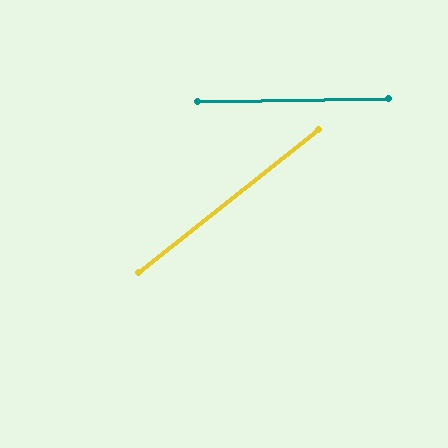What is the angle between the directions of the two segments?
Approximately 38 degrees.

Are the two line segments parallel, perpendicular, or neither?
Neither parallel nor perpendicular — they differ by about 38°.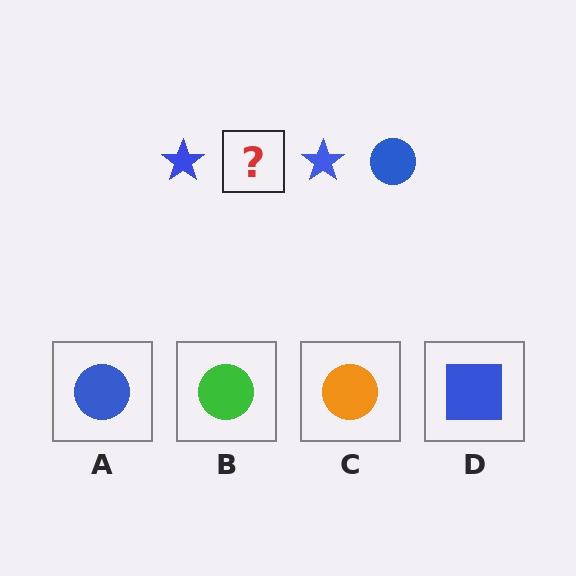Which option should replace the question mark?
Option A.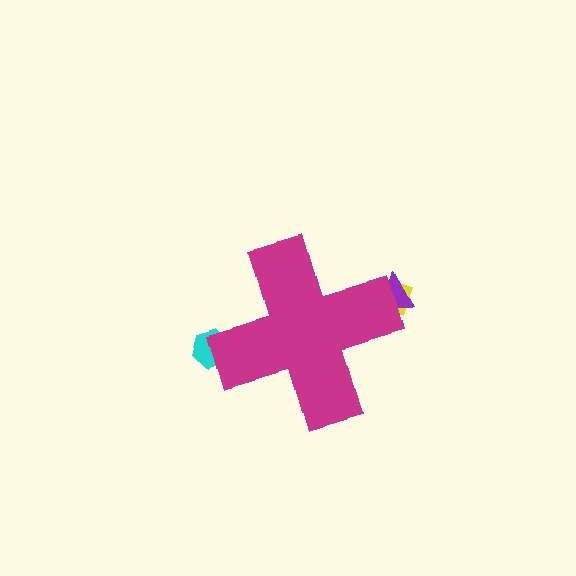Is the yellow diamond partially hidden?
Yes, the yellow diamond is partially hidden behind the magenta cross.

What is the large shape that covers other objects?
A magenta cross.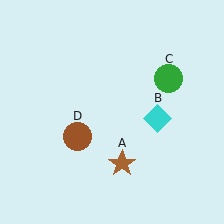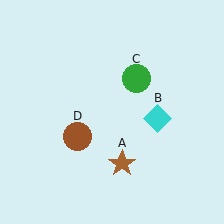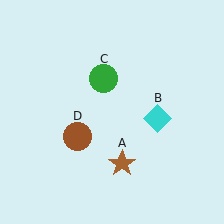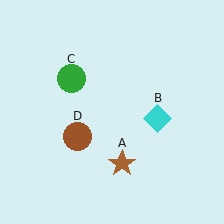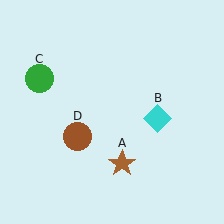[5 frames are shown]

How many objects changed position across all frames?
1 object changed position: green circle (object C).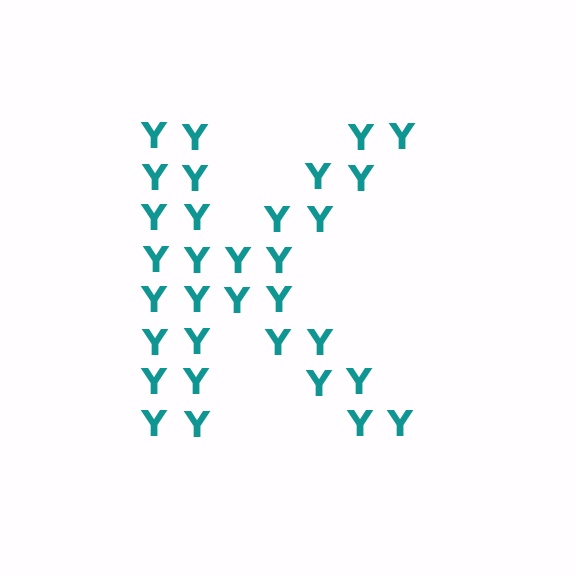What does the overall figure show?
The overall figure shows the letter K.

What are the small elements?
The small elements are letter Y's.